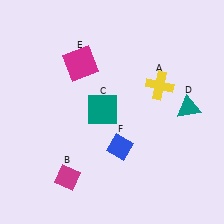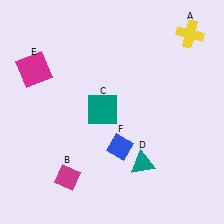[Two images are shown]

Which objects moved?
The objects that moved are: the yellow cross (A), the teal triangle (D), the magenta square (E).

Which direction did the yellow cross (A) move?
The yellow cross (A) moved up.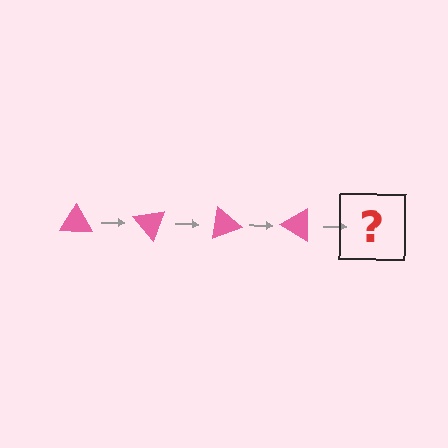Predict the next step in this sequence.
The next step is a pink triangle rotated 200 degrees.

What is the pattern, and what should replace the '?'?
The pattern is that the triangle rotates 50 degrees each step. The '?' should be a pink triangle rotated 200 degrees.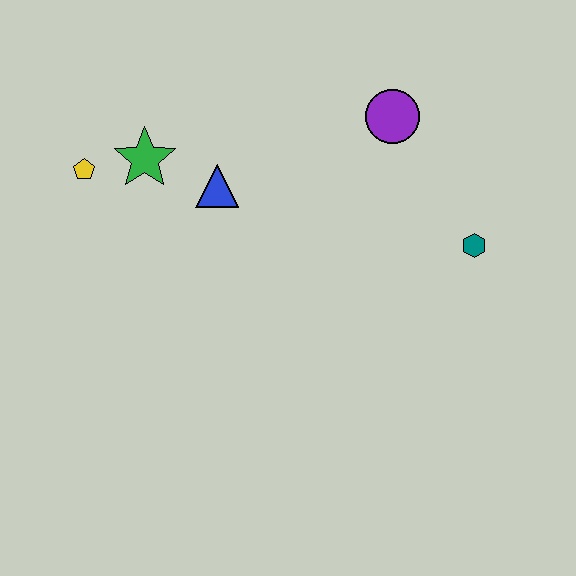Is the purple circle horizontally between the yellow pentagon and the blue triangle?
No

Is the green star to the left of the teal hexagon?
Yes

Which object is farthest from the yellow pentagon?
The teal hexagon is farthest from the yellow pentagon.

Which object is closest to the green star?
The yellow pentagon is closest to the green star.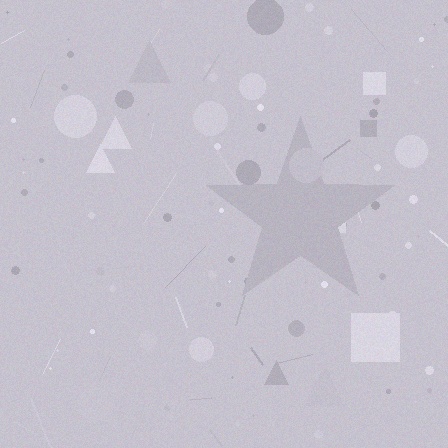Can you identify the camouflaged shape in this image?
The camouflaged shape is a star.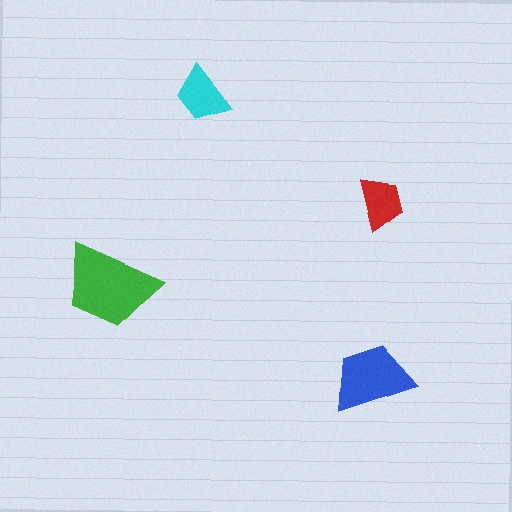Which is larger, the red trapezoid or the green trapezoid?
The green one.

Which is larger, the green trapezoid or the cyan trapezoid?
The green one.